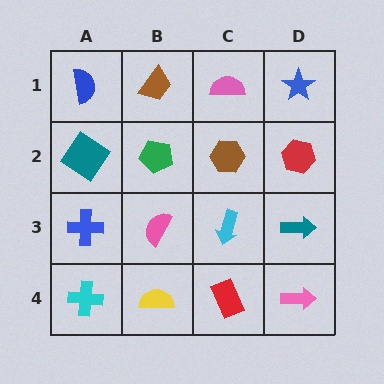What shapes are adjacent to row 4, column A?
A blue cross (row 3, column A), a yellow semicircle (row 4, column B).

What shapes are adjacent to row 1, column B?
A green pentagon (row 2, column B), a blue semicircle (row 1, column A), a pink semicircle (row 1, column C).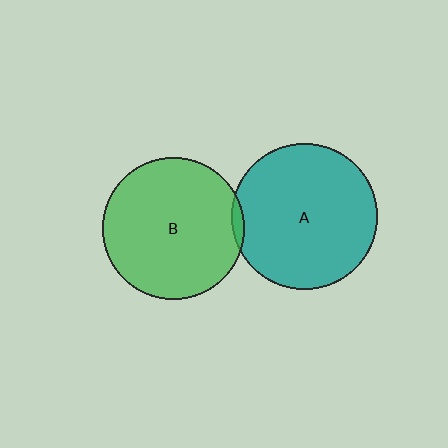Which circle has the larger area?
Circle A (teal).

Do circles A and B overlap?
Yes.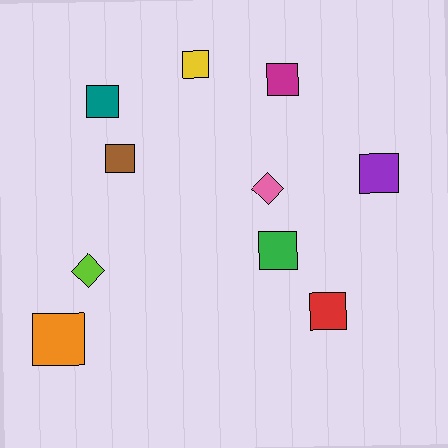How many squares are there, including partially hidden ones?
There are 8 squares.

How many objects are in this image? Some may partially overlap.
There are 10 objects.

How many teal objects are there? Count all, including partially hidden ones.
There is 1 teal object.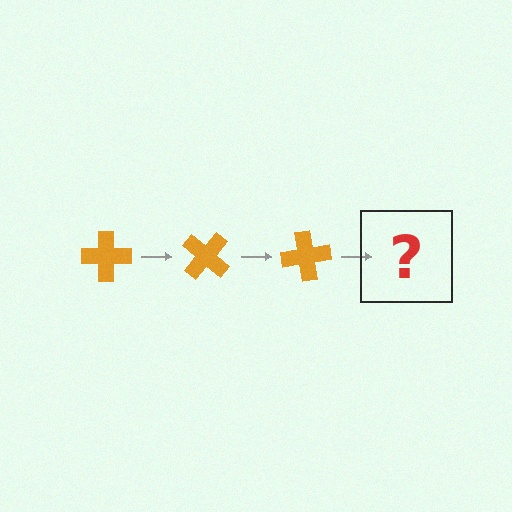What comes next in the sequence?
The next element should be an orange cross rotated 120 degrees.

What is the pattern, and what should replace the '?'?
The pattern is that the cross rotates 40 degrees each step. The '?' should be an orange cross rotated 120 degrees.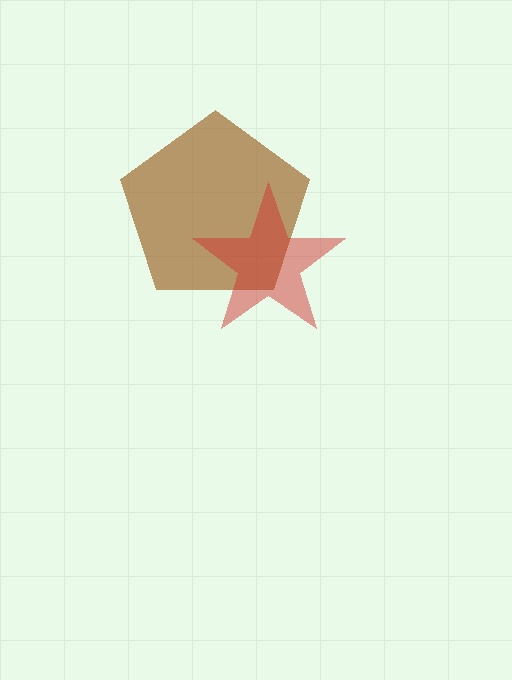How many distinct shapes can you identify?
There are 2 distinct shapes: a brown pentagon, a red star.